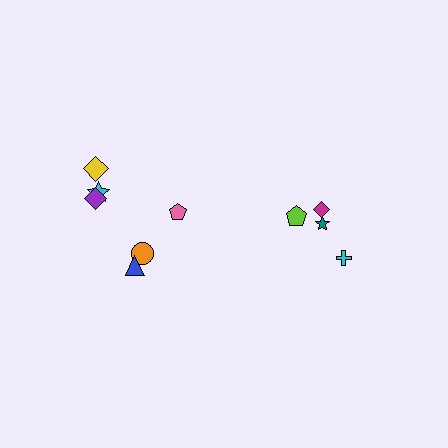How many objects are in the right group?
There are 4 objects.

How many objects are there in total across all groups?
There are 10 objects.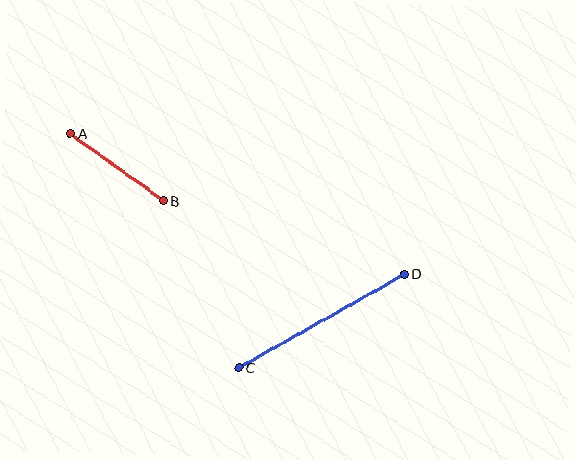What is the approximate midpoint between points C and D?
The midpoint is at approximately (322, 321) pixels.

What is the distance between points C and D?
The distance is approximately 191 pixels.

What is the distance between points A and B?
The distance is approximately 115 pixels.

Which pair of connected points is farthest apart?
Points C and D are farthest apart.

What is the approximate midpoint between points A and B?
The midpoint is at approximately (117, 167) pixels.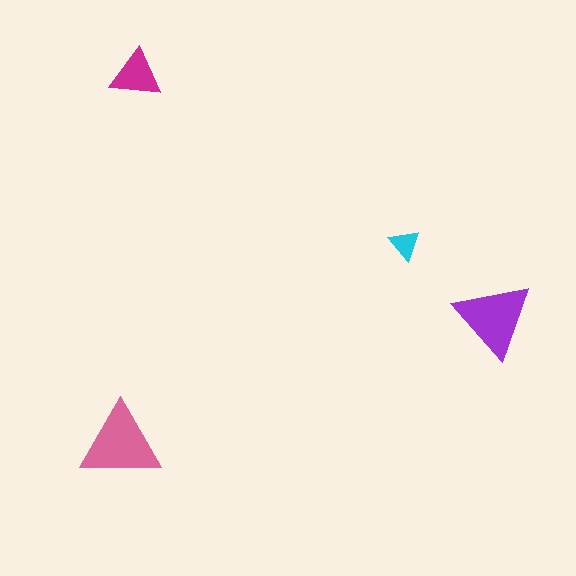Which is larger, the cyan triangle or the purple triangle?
The purple one.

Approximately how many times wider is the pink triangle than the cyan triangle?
About 2.5 times wider.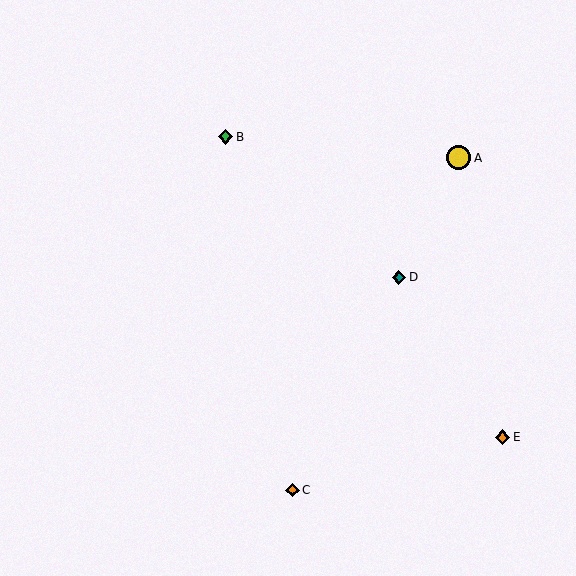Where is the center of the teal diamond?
The center of the teal diamond is at (399, 277).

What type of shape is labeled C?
Shape C is an orange diamond.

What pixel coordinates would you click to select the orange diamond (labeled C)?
Click at (292, 490) to select the orange diamond C.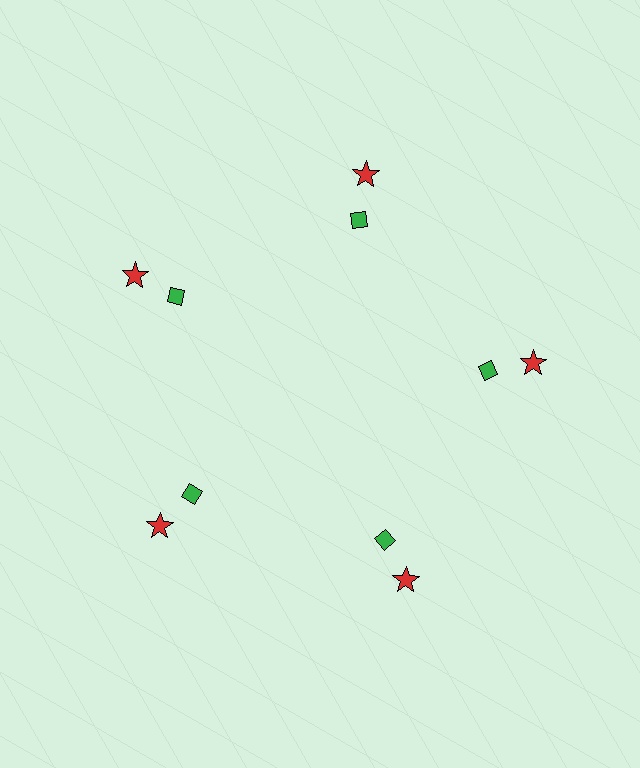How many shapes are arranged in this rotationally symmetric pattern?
There are 10 shapes, arranged in 5 groups of 2.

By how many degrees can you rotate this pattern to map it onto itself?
The pattern maps onto itself every 72 degrees of rotation.